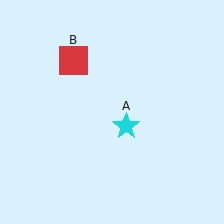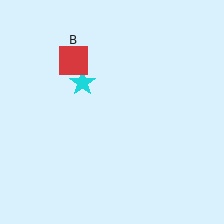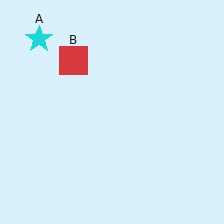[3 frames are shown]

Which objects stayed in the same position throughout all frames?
Red square (object B) remained stationary.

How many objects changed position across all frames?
1 object changed position: cyan star (object A).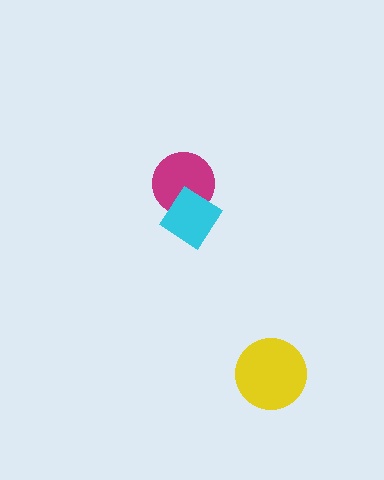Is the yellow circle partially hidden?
No, no other shape covers it.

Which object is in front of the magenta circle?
The cyan diamond is in front of the magenta circle.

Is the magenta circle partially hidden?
Yes, it is partially covered by another shape.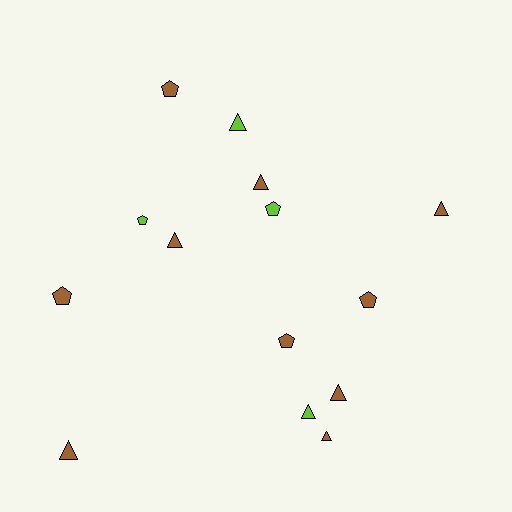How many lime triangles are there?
There are 2 lime triangles.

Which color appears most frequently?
Brown, with 10 objects.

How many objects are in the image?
There are 14 objects.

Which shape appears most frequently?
Triangle, with 8 objects.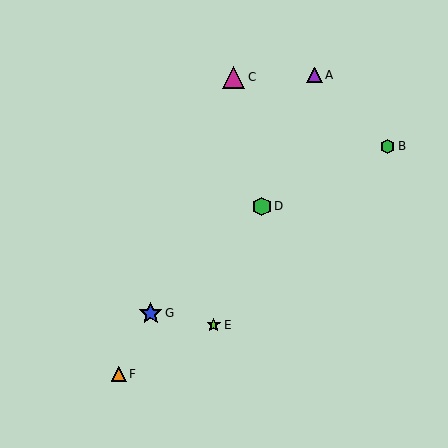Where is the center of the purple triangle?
The center of the purple triangle is at (314, 75).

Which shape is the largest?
The blue star (labeled G) is the largest.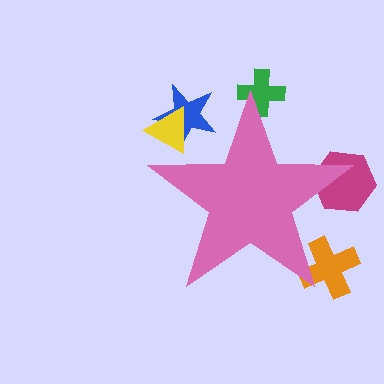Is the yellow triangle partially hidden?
Yes, the yellow triangle is partially hidden behind the pink star.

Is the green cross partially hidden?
Yes, the green cross is partially hidden behind the pink star.